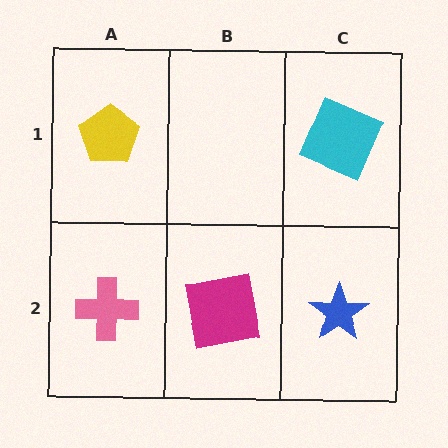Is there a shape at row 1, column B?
No, that cell is empty.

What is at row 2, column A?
A pink cross.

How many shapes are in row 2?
3 shapes.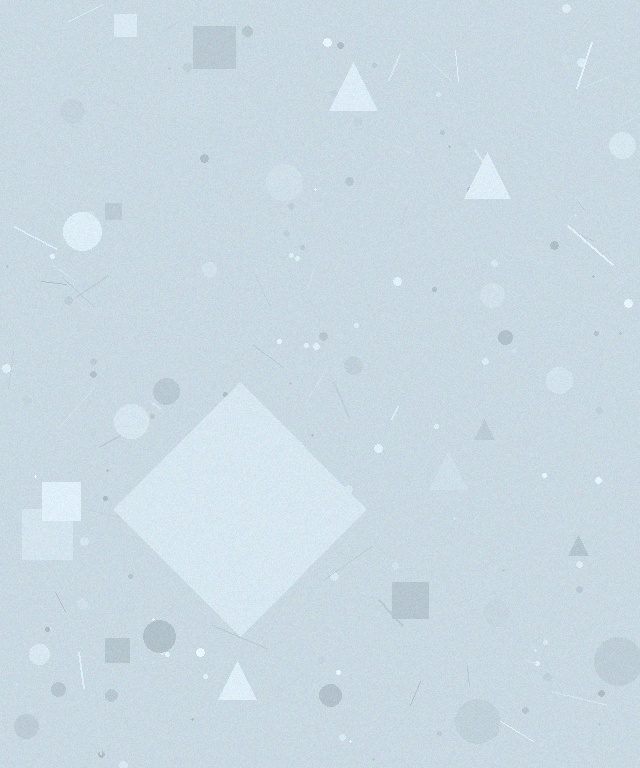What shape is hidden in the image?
A diamond is hidden in the image.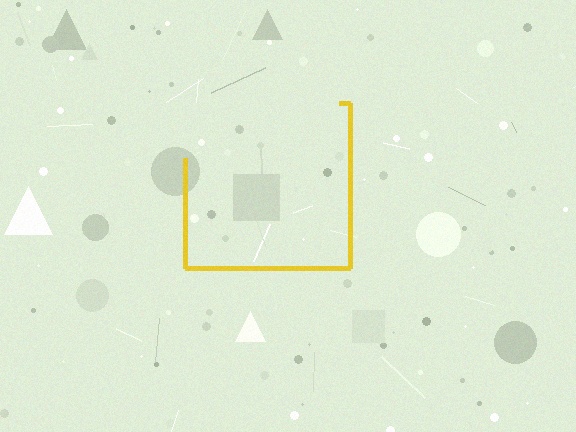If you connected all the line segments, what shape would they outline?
They would outline a square.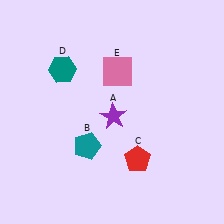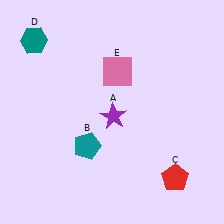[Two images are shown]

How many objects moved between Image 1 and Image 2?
2 objects moved between the two images.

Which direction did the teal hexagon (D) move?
The teal hexagon (D) moved up.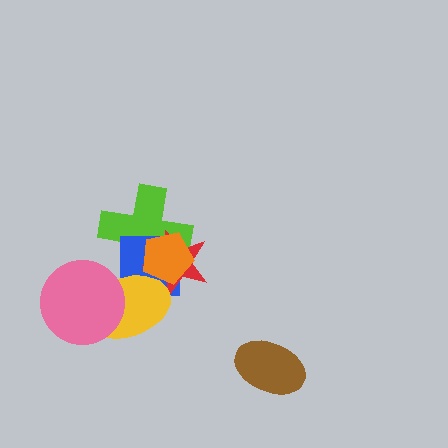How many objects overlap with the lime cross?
4 objects overlap with the lime cross.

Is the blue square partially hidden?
Yes, it is partially covered by another shape.